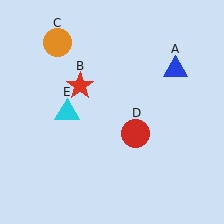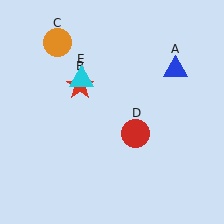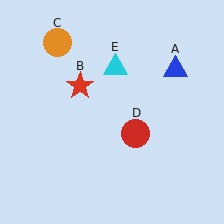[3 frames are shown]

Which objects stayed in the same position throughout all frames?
Blue triangle (object A) and red star (object B) and orange circle (object C) and red circle (object D) remained stationary.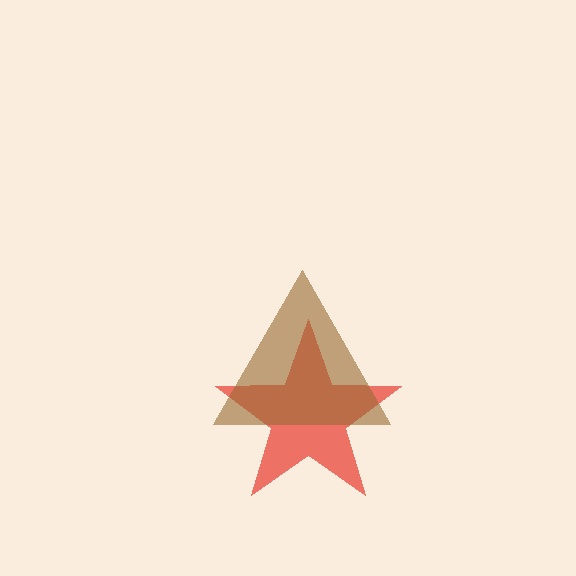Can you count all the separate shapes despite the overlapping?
Yes, there are 2 separate shapes.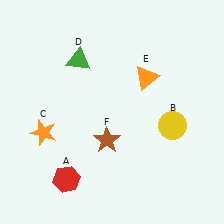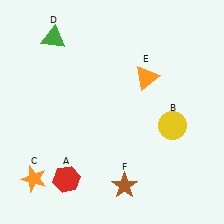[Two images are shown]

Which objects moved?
The objects that moved are: the orange star (C), the green triangle (D), the brown star (F).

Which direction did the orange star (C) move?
The orange star (C) moved down.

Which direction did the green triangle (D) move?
The green triangle (D) moved left.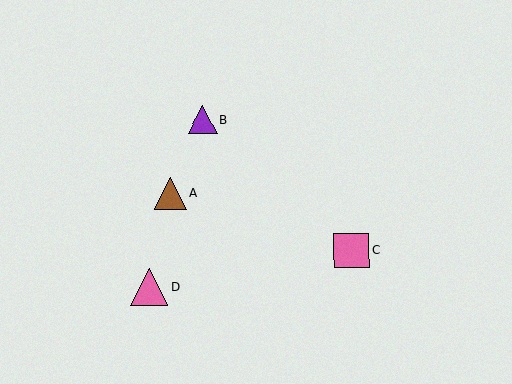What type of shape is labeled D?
Shape D is a pink triangle.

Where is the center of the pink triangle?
The center of the pink triangle is at (149, 287).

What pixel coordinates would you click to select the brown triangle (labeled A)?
Click at (171, 193) to select the brown triangle A.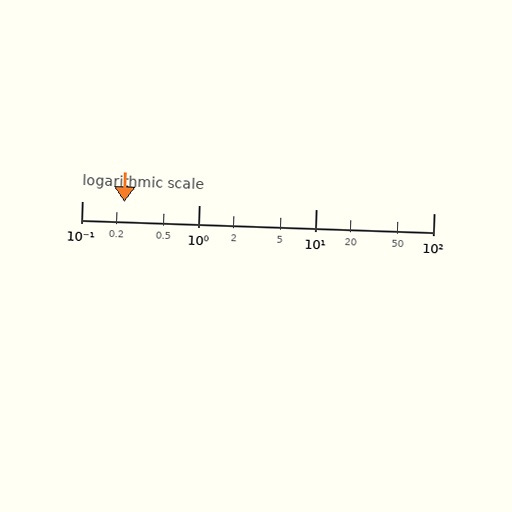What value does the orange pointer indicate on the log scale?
The pointer indicates approximately 0.23.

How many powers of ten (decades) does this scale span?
The scale spans 3 decades, from 0.1 to 100.